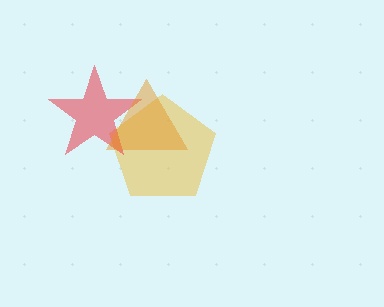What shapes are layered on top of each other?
The layered shapes are: a yellow pentagon, a red star, an orange triangle.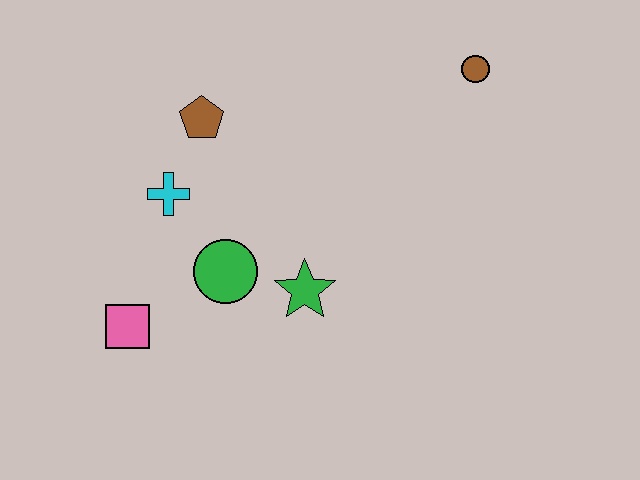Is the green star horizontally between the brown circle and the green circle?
Yes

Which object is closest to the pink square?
The green circle is closest to the pink square.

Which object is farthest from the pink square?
The brown circle is farthest from the pink square.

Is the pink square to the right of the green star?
No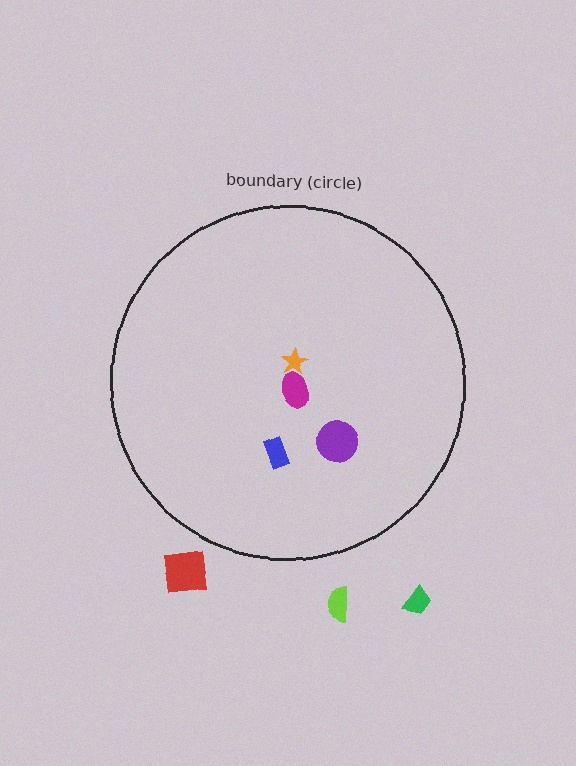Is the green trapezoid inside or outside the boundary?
Outside.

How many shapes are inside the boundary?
4 inside, 3 outside.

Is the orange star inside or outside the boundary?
Inside.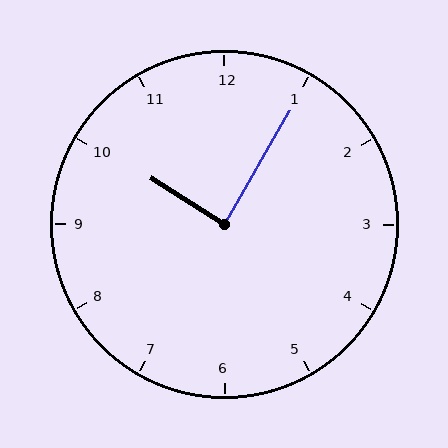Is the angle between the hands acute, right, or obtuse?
It is right.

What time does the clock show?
10:05.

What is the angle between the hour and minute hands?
Approximately 88 degrees.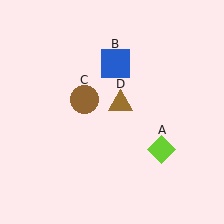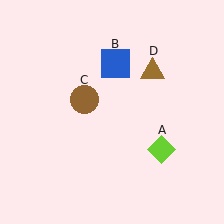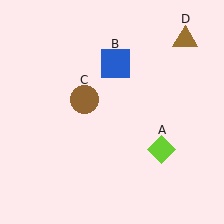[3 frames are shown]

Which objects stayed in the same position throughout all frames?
Lime diamond (object A) and blue square (object B) and brown circle (object C) remained stationary.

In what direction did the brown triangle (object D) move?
The brown triangle (object D) moved up and to the right.